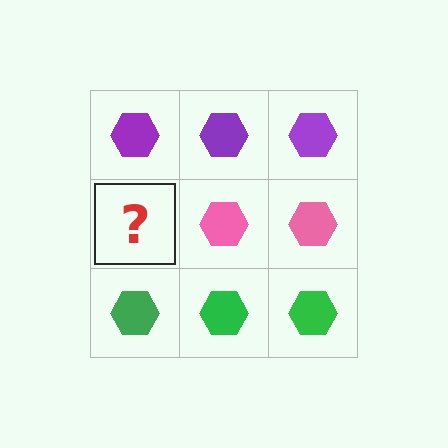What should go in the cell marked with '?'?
The missing cell should contain a pink hexagon.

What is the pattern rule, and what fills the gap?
The rule is that each row has a consistent color. The gap should be filled with a pink hexagon.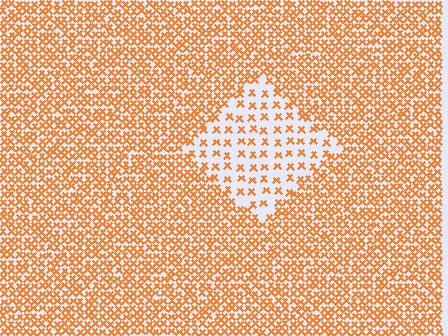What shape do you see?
I see a diamond.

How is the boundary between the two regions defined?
The boundary is defined by a change in element density (approximately 2.6x ratio). All elements are the same color, size, and shape.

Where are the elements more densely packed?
The elements are more densely packed outside the diamond boundary.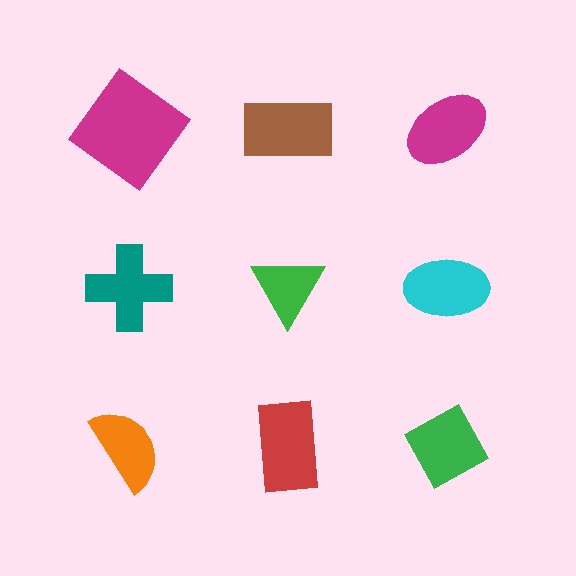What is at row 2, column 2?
A green triangle.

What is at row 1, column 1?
A magenta diamond.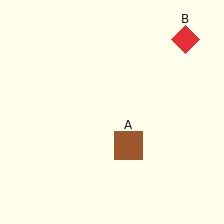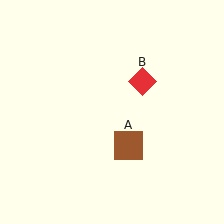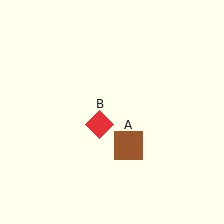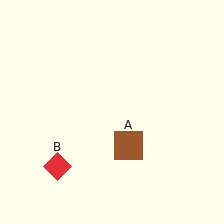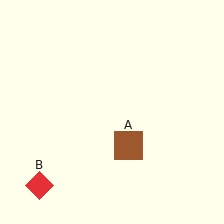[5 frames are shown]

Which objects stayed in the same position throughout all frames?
Brown square (object A) remained stationary.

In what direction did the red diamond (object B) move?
The red diamond (object B) moved down and to the left.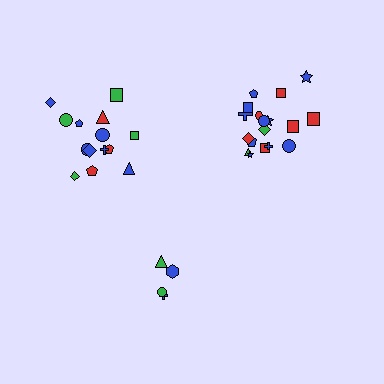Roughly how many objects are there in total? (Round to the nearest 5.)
Roughly 35 objects in total.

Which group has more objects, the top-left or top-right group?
The top-right group.